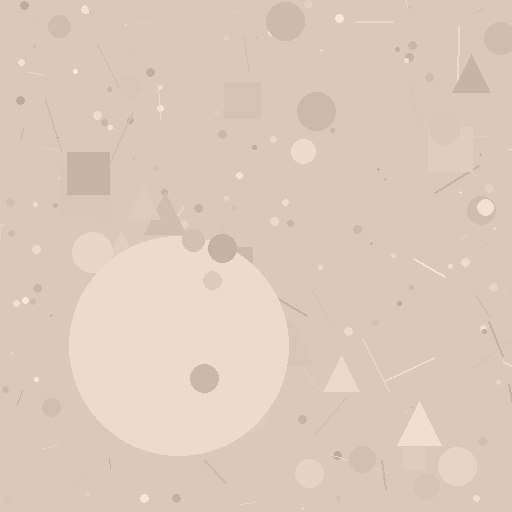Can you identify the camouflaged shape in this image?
The camouflaged shape is a circle.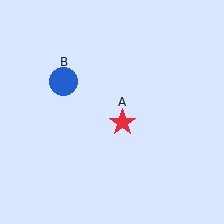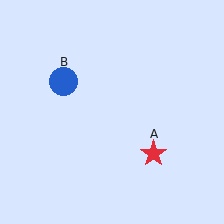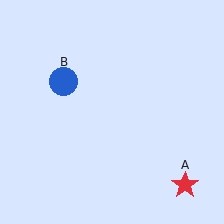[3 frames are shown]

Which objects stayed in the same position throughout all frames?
Blue circle (object B) remained stationary.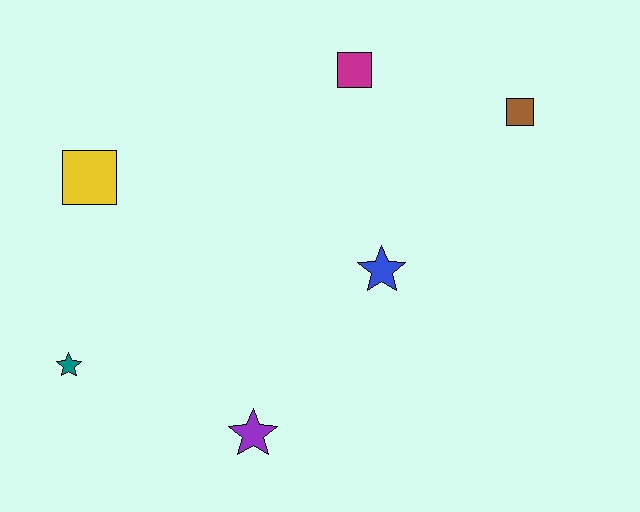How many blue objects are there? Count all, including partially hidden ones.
There is 1 blue object.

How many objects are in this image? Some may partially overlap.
There are 6 objects.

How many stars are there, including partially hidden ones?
There are 3 stars.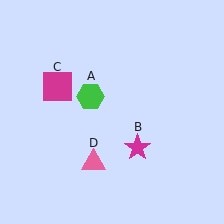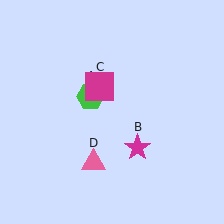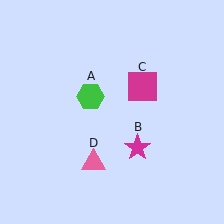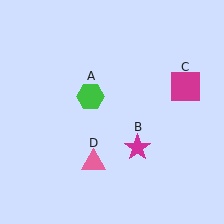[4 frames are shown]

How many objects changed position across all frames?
1 object changed position: magenta square (object C).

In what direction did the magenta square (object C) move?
The magenta square (object C) moved right.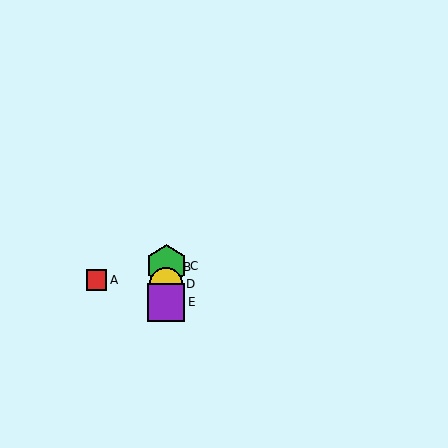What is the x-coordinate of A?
Object A is at x≈97.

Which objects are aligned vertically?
Objects B, C, D, E are aligned vertically.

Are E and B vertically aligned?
Yes, both are at x≈166.